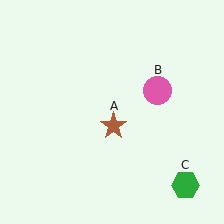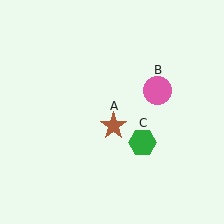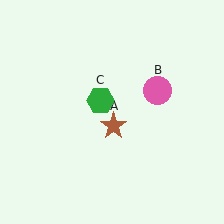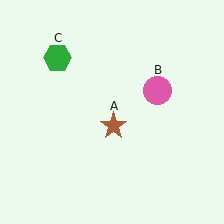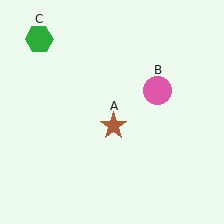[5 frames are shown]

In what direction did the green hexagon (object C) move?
The green hexagon (object C) moved up and to the left.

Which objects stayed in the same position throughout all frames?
Brown star (object A) and pink circle (object B) remained stationary.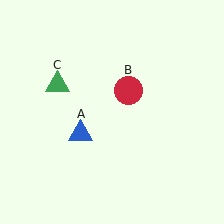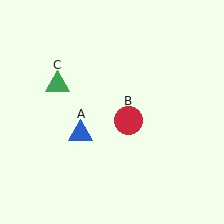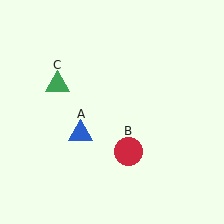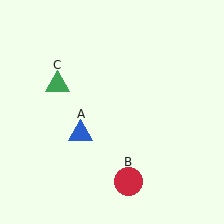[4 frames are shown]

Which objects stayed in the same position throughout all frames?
Blue triangle (object A) and green triangle (object C) remained stationary.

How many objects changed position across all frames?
1 object changed position: red circle (object B).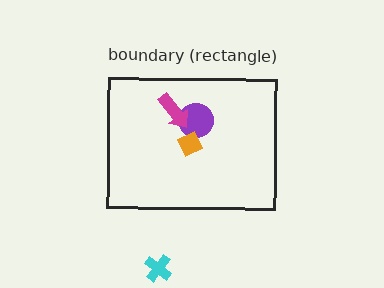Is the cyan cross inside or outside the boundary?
Outside.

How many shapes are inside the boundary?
3 inside, 1 outside.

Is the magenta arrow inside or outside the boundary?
Inside.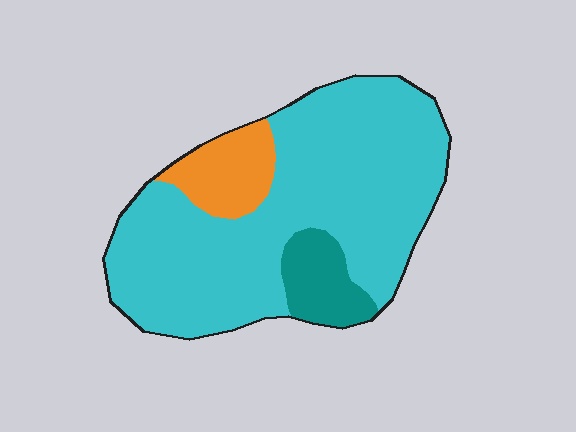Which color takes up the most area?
Cyan, at roughly 80%.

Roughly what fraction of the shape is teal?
Teal takes up about one tenth (1/10) of the shape.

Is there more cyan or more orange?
Cyan.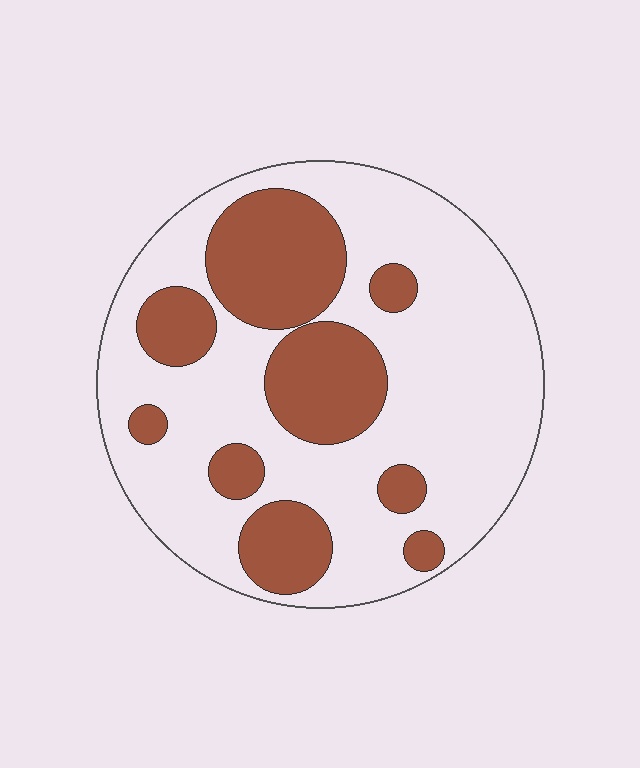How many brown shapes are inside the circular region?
9.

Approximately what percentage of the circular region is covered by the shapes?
Approximately 30%.